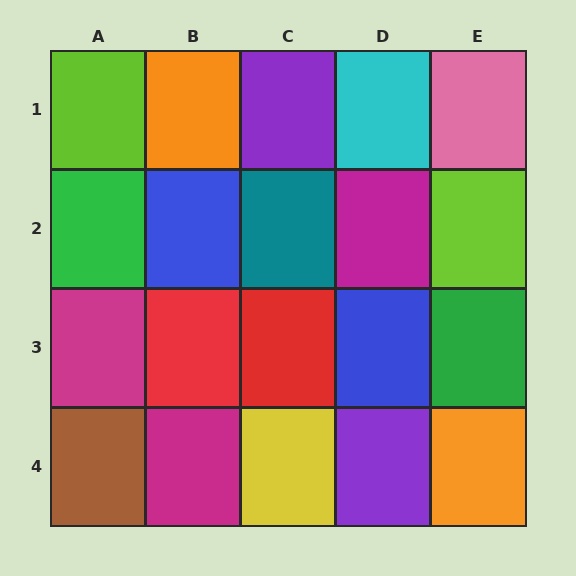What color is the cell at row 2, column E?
Lime.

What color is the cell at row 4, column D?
Purple.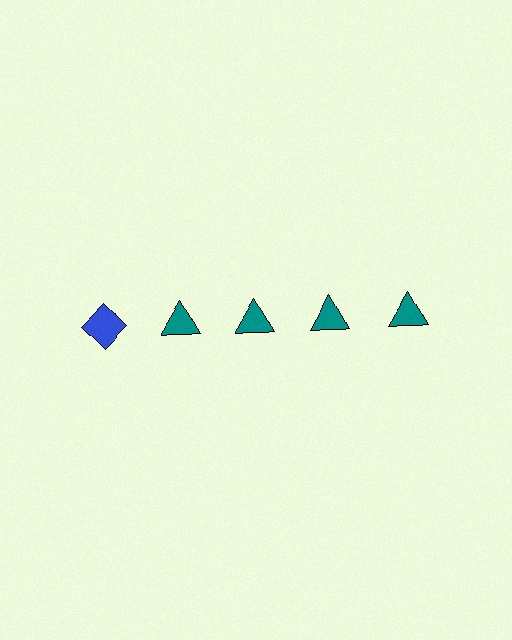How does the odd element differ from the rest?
It differs in both color (blue instead of teal) and shape (diamond instead of triangle).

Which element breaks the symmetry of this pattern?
The blue diamond in the top row, leftmost column breaks the symmetry. All other shapes are teal triangles.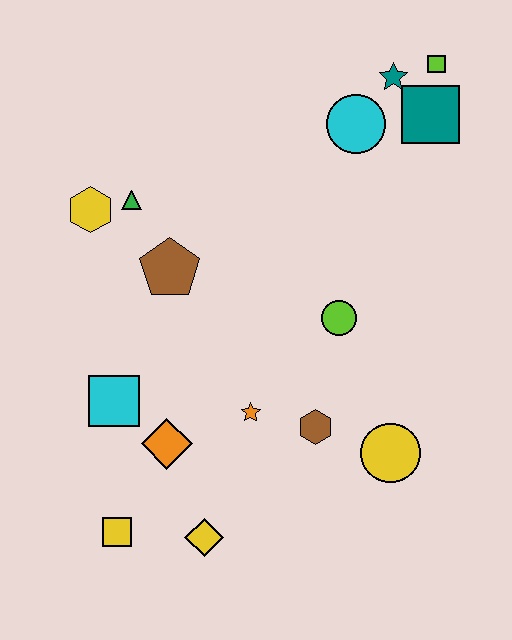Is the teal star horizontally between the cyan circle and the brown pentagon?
No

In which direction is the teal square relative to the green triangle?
The teal square is to the right of the green triangle.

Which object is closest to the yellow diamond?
The yellow square is closest to the yellow diamond.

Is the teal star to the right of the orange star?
Yes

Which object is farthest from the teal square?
The yellow square is farthest from the teal square.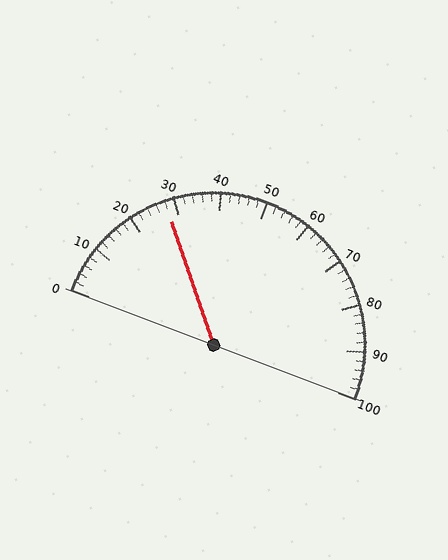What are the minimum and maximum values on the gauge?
The gauge ranges from 0 to 100.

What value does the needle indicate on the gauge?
The needle indicates approximately 28.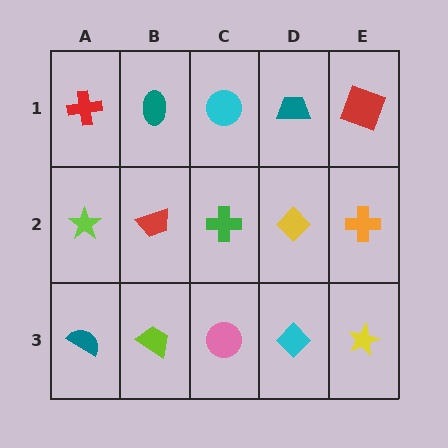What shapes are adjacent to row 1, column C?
A green cross (row 2, column C), a teal ellipse (row 1, column B), a teal trapezoid (row 1, column D).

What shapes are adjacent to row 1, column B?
A red trapezoid (row 2, column B), a red cross (row 1, column A), a cyan circle (row 1, column C).